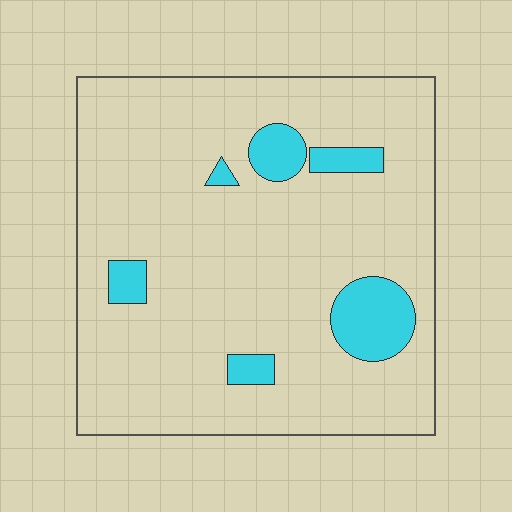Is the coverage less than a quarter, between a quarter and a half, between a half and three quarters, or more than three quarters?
Less than a quarter.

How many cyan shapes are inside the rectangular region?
6.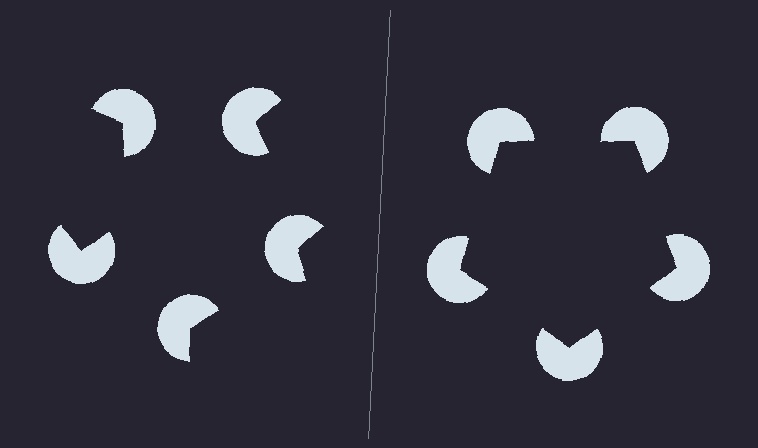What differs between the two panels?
The pac-man discs are positioned identically on both sides; only the wedge orientations differ. On the right they align to a pentagon; on the left they are misaligned.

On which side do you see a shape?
An illusory pentagon appears on the right side. On the left side the wedge cuts are rotated, so no coherent shape forms.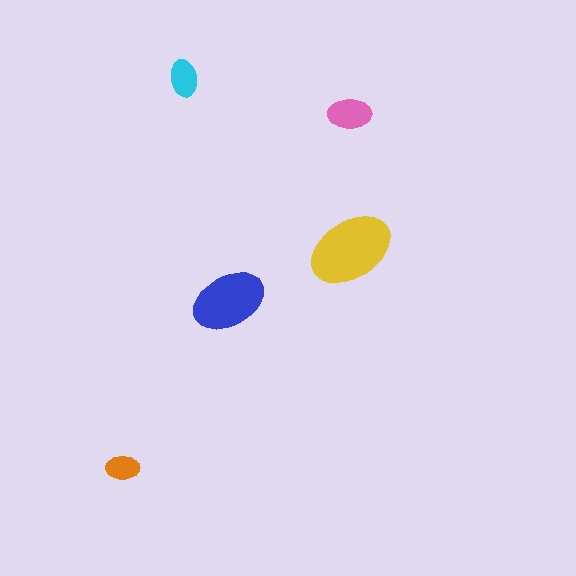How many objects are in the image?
There are 5 objects in the image.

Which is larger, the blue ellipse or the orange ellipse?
The blue one.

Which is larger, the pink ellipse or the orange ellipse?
The pink one.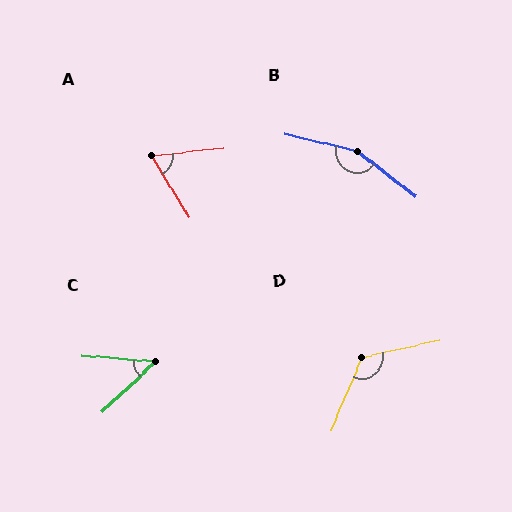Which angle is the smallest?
C, at approximately 48 degrees.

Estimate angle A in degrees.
Approximately 65 degrees.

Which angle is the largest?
B, at approximately 156 degrees.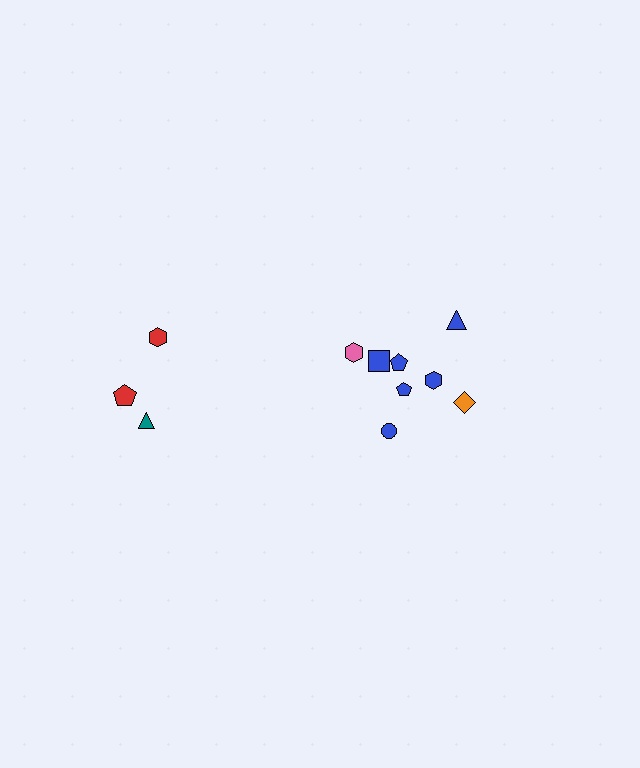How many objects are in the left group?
There are 3 objects.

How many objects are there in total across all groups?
There are 11 objects.